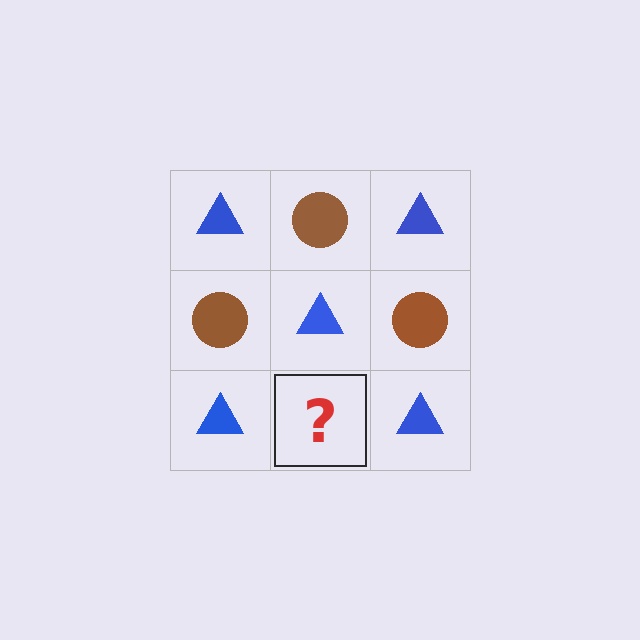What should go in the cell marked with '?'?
The missing cell should contain a brown circle.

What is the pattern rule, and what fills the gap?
The rule is that it alternates blue triangle and brown circle in a checkerboard pattern. The gap should be filled with a brown circle.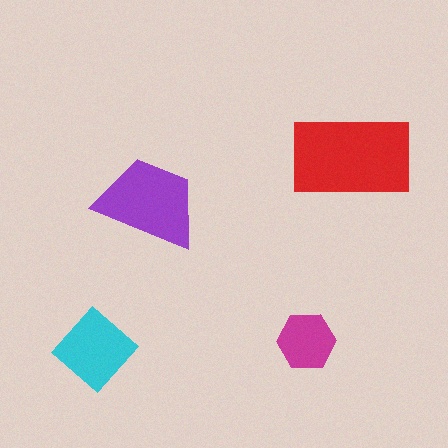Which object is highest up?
The red rectangle is topmost.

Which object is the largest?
The red rectangle.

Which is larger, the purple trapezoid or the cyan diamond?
The purple trapezoid.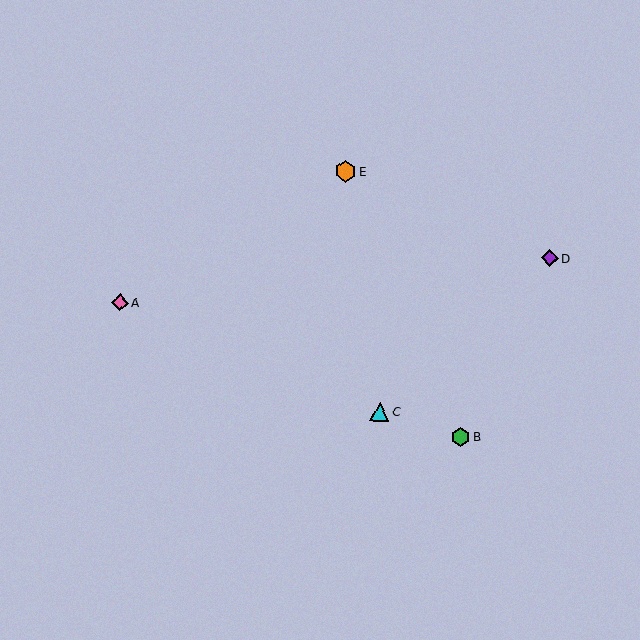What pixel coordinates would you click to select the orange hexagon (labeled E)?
Click at (346, 171) to select the orange hexagon E.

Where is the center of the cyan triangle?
The center of the cyan triangle is at (379, 412).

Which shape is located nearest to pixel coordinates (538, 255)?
The purple diamond (labeled D) at (550, 258) is nearest to that location.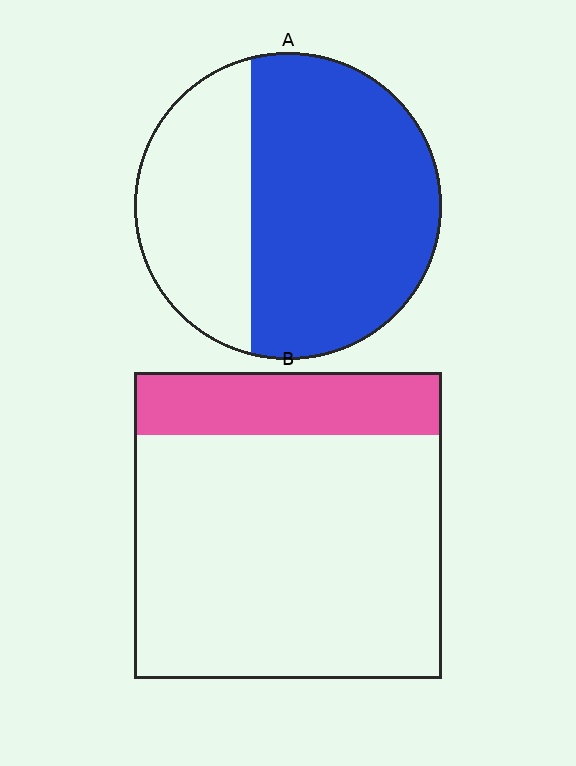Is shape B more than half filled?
No.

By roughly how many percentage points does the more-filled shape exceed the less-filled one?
By roughly 45 percentage points (A over B).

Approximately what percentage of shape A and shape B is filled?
A is approximately 65% and B is approximately 20%.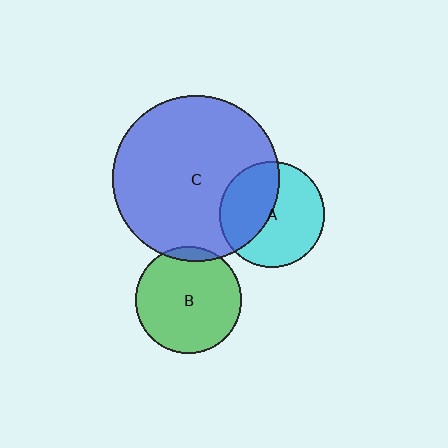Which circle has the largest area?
Circle C (blue).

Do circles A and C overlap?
Yes.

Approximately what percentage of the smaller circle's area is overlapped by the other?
Approximately 40%.